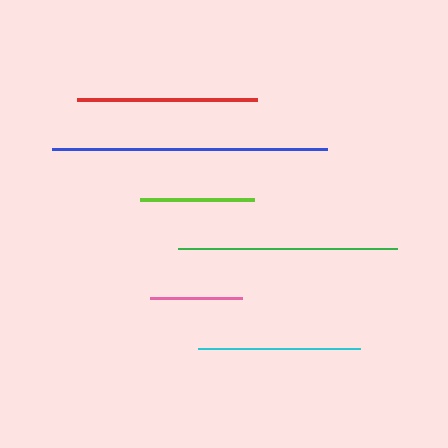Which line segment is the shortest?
The pink line is the shortest at approximately 92 pixels.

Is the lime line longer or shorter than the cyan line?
The cyan line is longer than the lime line.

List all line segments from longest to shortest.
From longest to shortest: blue, green, red, cyan, lime, pink.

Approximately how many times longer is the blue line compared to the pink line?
The blue line is approximately 3.0 times the length of the pink line.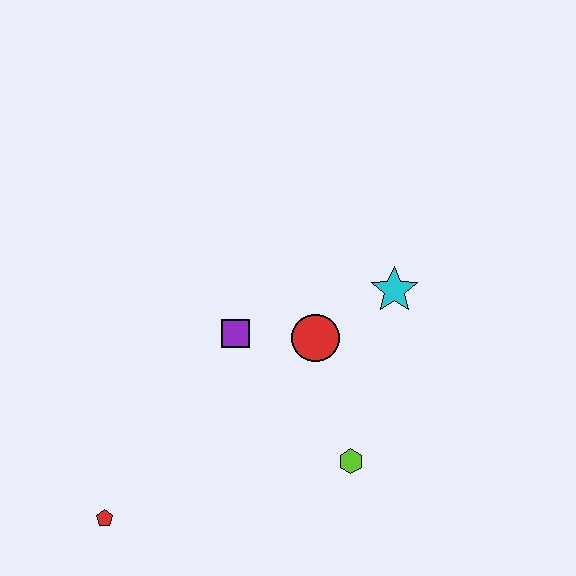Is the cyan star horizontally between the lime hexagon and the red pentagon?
No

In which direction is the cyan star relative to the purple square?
The cyan star is to the right of the purple square.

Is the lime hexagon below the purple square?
Yes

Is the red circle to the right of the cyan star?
No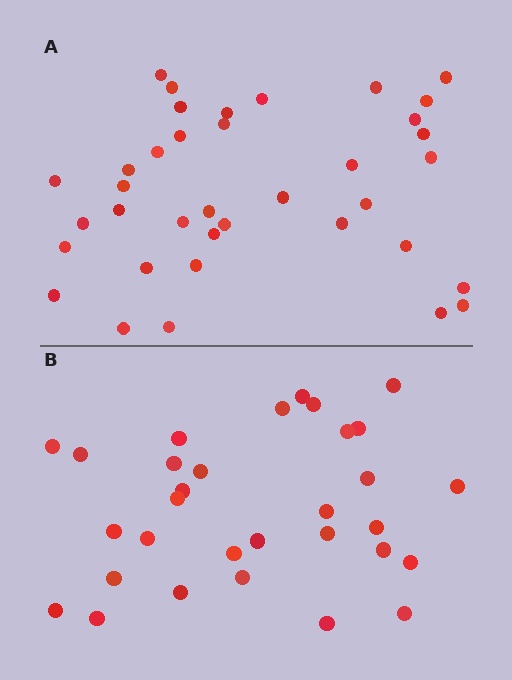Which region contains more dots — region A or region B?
Region A (the top region) has more dots.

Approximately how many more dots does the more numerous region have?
Region A has about 6 more dots than region B.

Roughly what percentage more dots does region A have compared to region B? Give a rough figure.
About 20% more.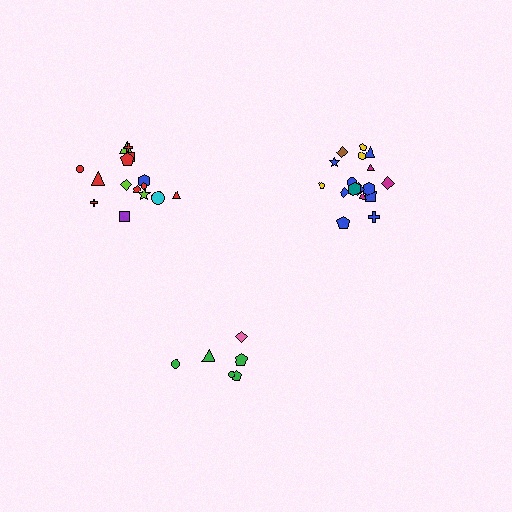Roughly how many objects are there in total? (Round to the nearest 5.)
Roughly 40 objects in total.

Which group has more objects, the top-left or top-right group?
The top-right group.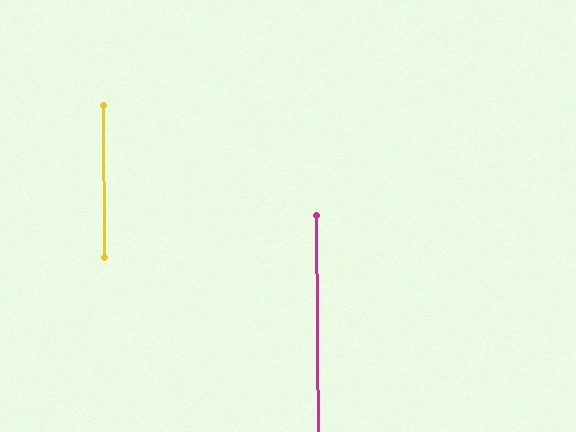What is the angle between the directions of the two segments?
Approximately 0 degrees.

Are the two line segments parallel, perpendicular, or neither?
Parallel — their directions differ by only 0.2°.